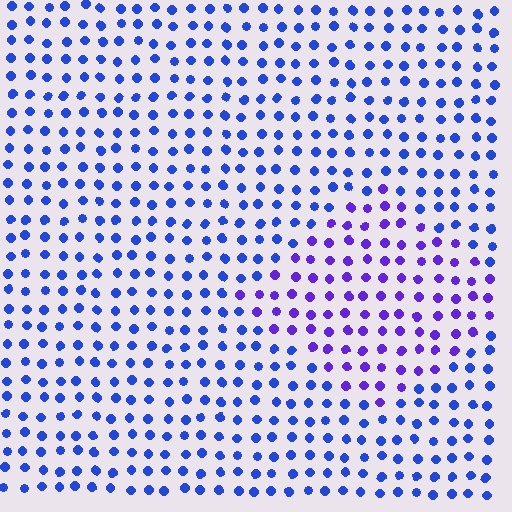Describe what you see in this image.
The image is filled with small blue elements in a uniform arrangement. A diamond-shaped region is visible where the elements are tinted to a slightly different hue, forming a subtle color boundary.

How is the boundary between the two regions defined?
The boundary is defined purely by a slight shift in hue (about 33 degrees). Spacing, size, and orientation are identical on both sides.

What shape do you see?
I see a diamond.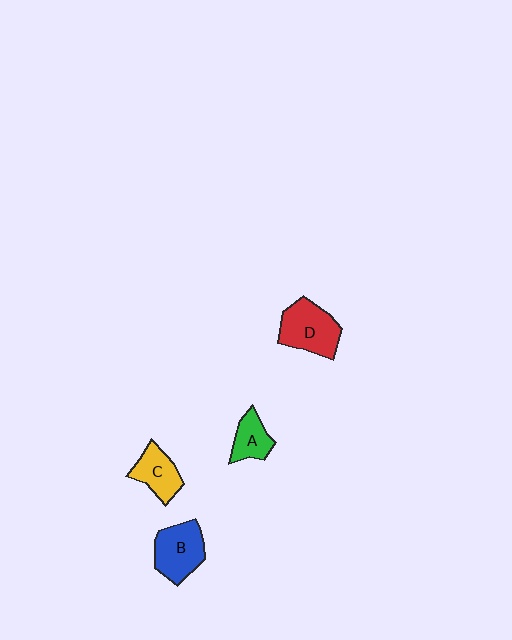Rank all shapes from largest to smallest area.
From largest to smallest: D (red), B (blue), C (yellow), A (green).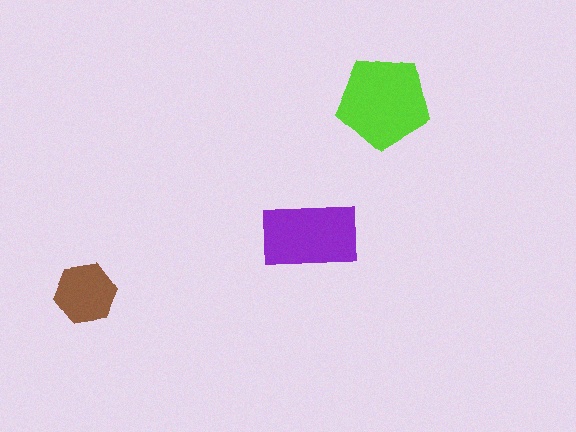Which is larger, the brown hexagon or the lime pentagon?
The lime pentagon.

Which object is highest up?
The lime pentagon is topmost.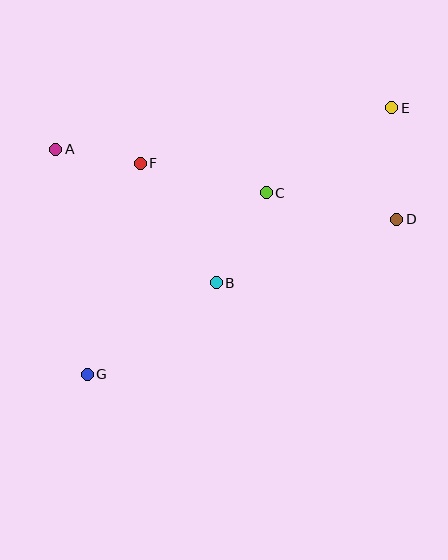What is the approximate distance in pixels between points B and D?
The distance between B and D is approximately 191 pixels.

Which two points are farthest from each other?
Points E and G are farthest from each other.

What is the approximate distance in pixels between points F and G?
The distance between F and G is approximately 218 pixels.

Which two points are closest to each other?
Points A and F are closest to each other.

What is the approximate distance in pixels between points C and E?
The distance between C and E is approximately 151 pixels.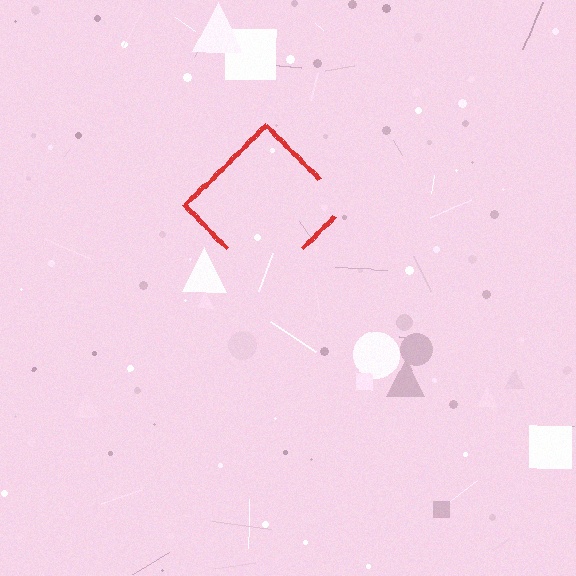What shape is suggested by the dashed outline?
The dashed outline suggests a diamond.